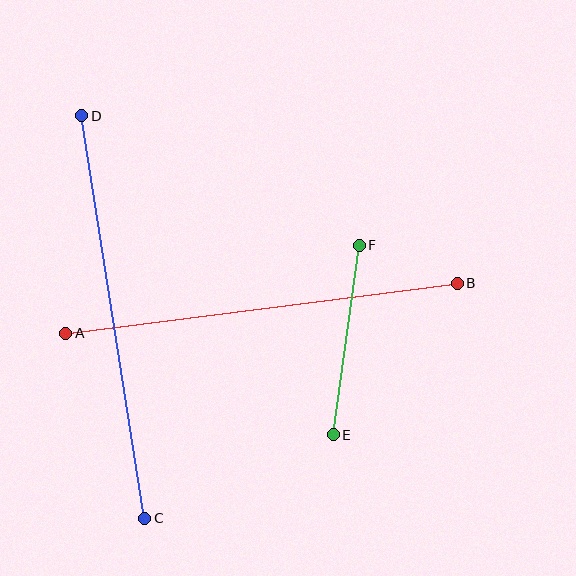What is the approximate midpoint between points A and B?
The midpoint is at approximately (261, 308) pixels.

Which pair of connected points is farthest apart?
Points C and D are farthest apart.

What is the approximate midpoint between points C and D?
The midpoint is at approximately (113, 317) pixels.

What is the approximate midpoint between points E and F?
The midpoint is at approximately (346, 340) pixels.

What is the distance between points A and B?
The distance is approximately 395 pixels.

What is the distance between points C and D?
The distance is approximately 408 pixels.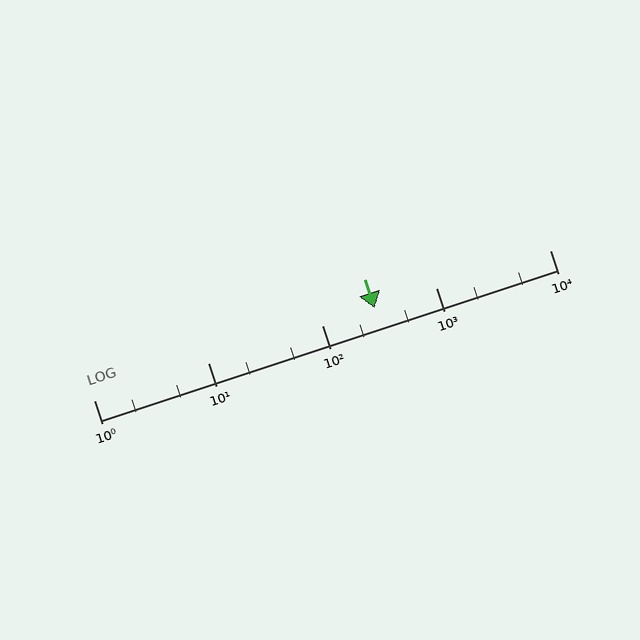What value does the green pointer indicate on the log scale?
The pointer indicates approximately 290.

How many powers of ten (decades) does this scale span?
The scale spans 4 decades, from 1 to 10000.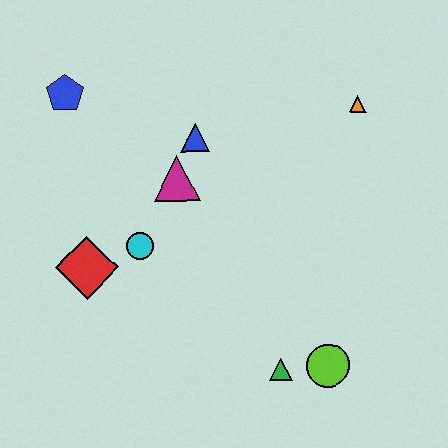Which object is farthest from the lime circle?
The blue pentagon is farthest from the lime circle.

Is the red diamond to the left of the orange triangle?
Yes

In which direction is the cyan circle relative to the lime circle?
The cyan circle is to the left of the lime circle.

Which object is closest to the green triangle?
The lime circle is closest to the green triangle.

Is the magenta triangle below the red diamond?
No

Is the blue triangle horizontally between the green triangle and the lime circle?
No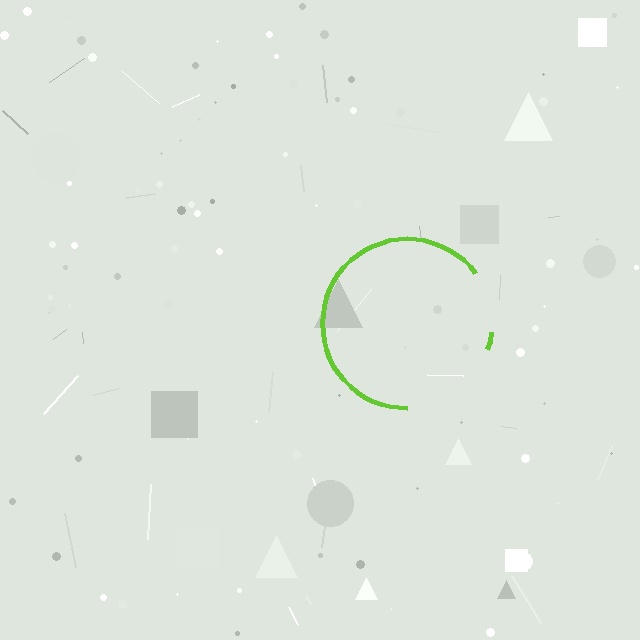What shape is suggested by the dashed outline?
The dashed outline suggests a circle.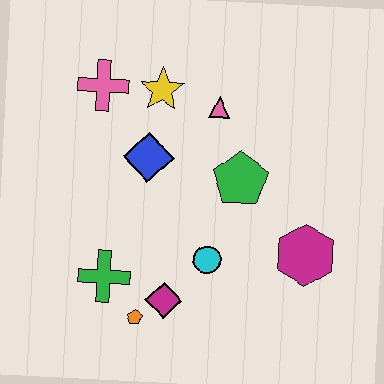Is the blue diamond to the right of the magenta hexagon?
No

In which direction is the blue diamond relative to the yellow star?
The blue diamond is below the yellow star.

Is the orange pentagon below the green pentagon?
Yes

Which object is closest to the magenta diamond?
The orange pentagon is closest to the magenta diamond.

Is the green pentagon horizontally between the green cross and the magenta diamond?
No